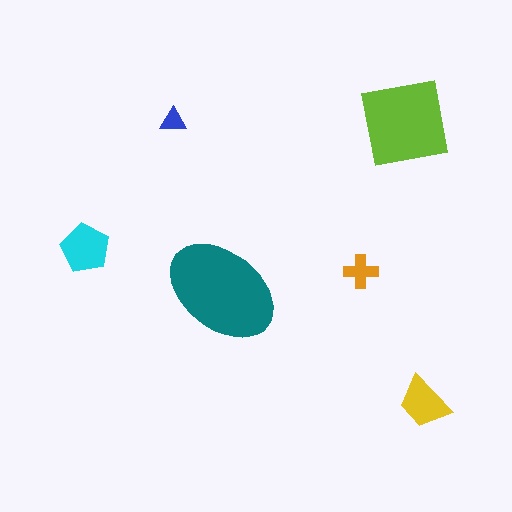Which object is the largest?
The teal ellipse.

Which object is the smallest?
The blue triangle.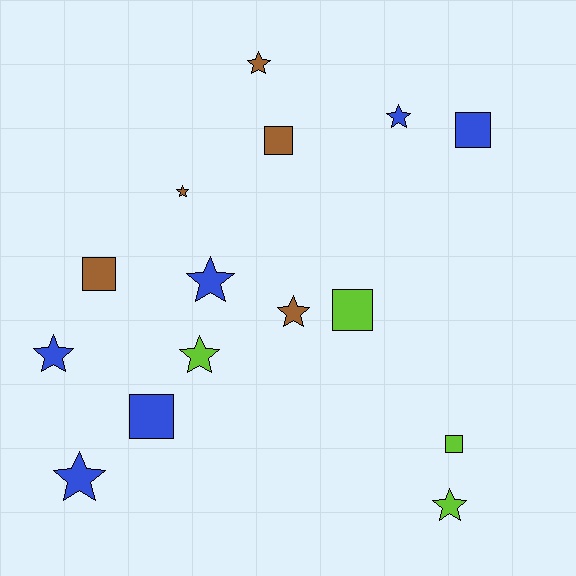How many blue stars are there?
There are 4 blue stars.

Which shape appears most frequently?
Star, with 9 objects.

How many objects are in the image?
There are 15 objects.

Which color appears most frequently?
Blue, with 6 objects.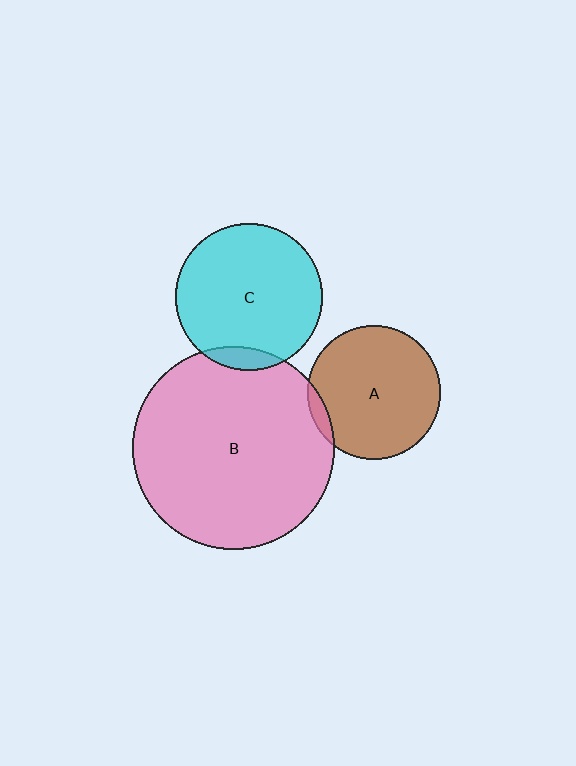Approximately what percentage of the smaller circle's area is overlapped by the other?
Approximately 10%.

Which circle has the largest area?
Circle B (pink).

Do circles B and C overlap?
Yes.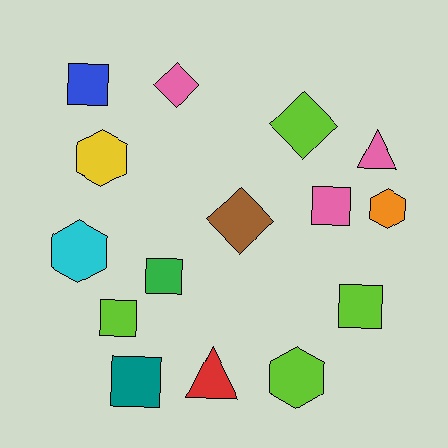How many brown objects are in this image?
There is 1 brown object.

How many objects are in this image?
There are 15 objects.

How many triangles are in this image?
There are 2 triangles.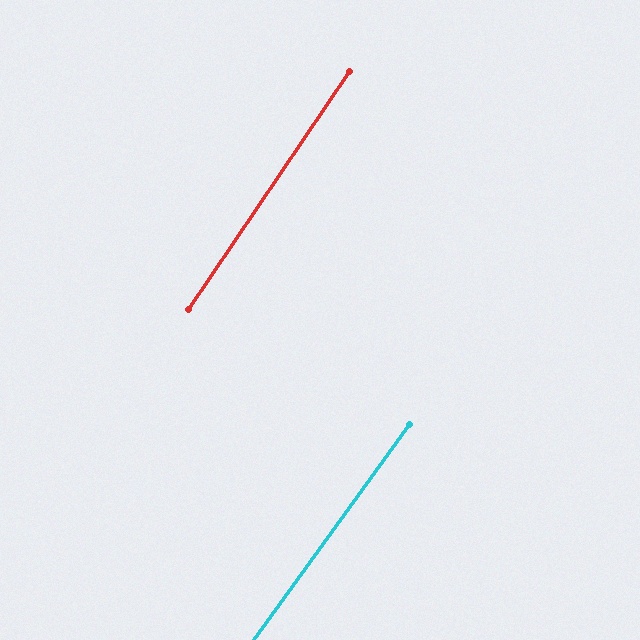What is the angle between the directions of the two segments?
Approximately 2 degrees.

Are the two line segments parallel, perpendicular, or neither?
Parallel — their directions differ by only 1.8°.